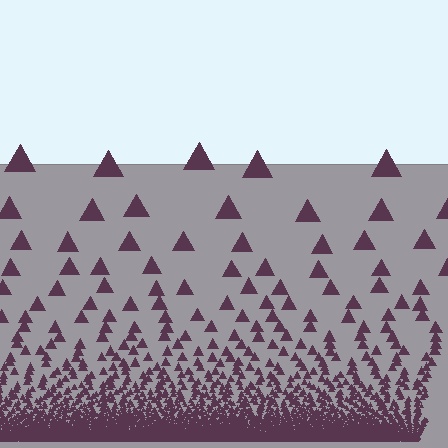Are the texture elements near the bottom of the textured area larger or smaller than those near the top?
Smaller. The gradient is inverted — elements near the bottom are smaller and denser.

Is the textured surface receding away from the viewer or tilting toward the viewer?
The surface appears to tilt toward the viewer. Texture elements get larger and sparser toward the top.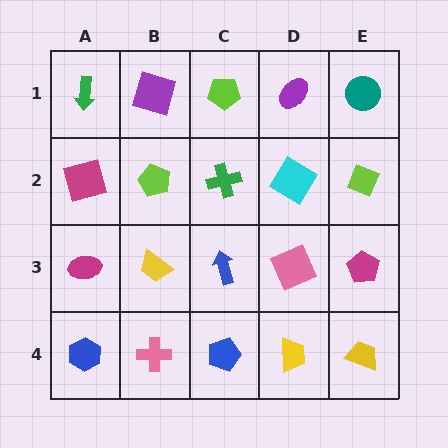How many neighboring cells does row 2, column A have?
3.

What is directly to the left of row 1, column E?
A purple ellipse.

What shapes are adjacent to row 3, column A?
A magenta square (row 2, column A), a blue hexagon (row 4, column A), a yellow trapezoid (row 3, column B).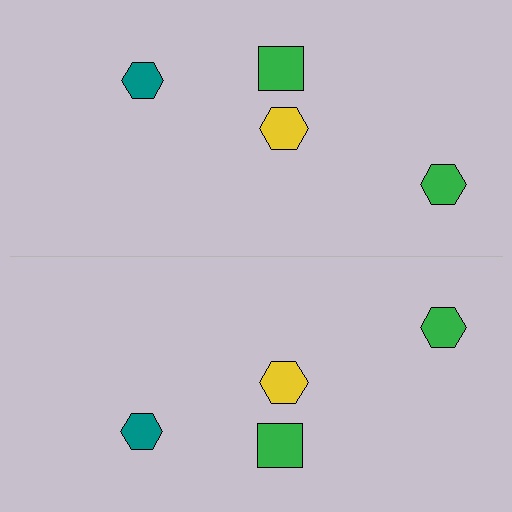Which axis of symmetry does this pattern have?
The pattern has a horizontal axis of symmetry running through the center of the image.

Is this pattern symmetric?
Yes, this pattern has bilateral (reflection) symmetry.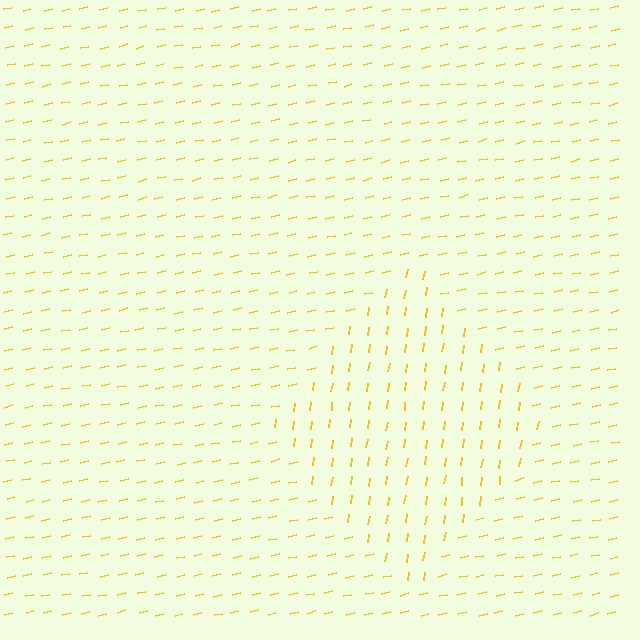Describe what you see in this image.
The image is filled with small yellow line segments. A diamond region in the image has lines oriented differently from the surrounding lines, creating a visible texture boundary.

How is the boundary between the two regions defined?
The boundary is defined purely by a change in line orientation (approximately 68 degrees difference). All lines are the same color and thickness.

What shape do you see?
I see a diamond.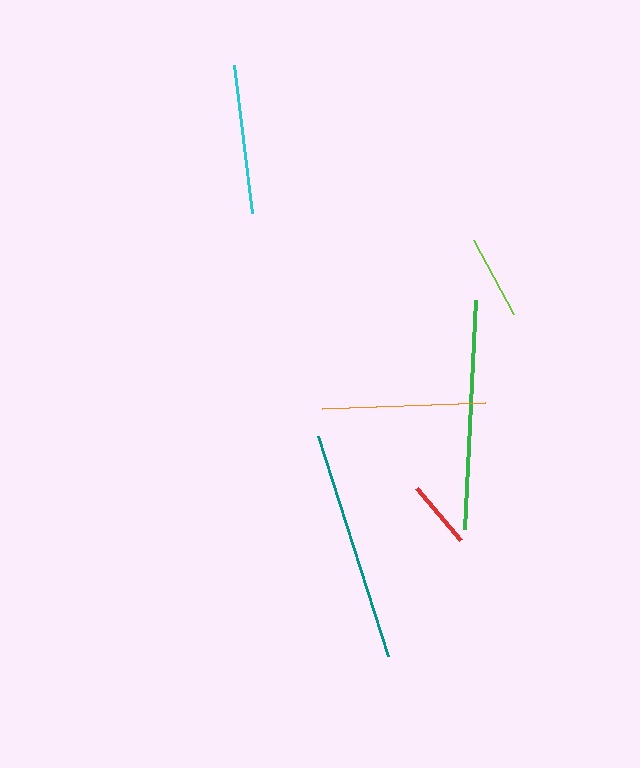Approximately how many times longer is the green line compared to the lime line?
The green line is approximately 2.7 times the length of the lime line.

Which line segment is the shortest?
The red line is the shortest at approximately 69 pixels.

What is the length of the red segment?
The red segment is approximately 69 pixels long.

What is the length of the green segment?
The green segment is approximately 229 pixels long.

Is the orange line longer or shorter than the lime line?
The orange line is longer than the lime line.